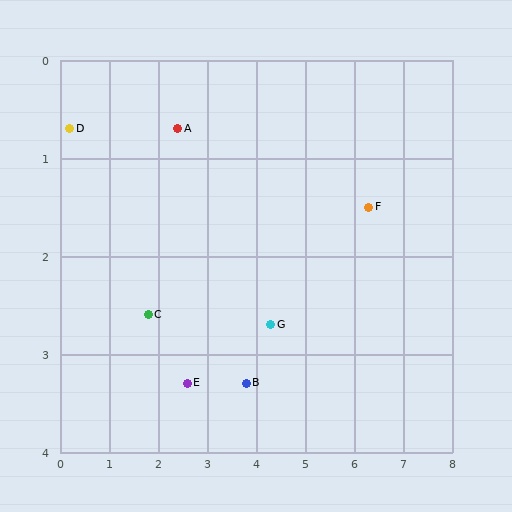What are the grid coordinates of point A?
Point A is at approximately (2.4, 0.7).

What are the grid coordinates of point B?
Point B is at approximately (3.8, 3.3).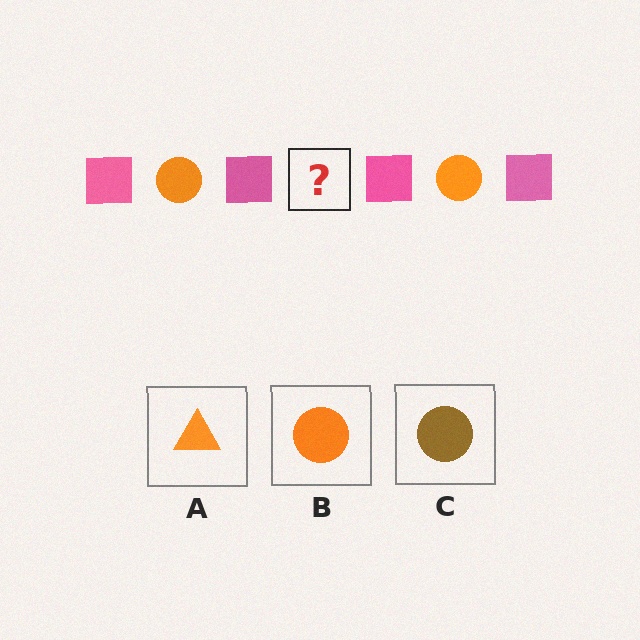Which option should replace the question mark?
Option B.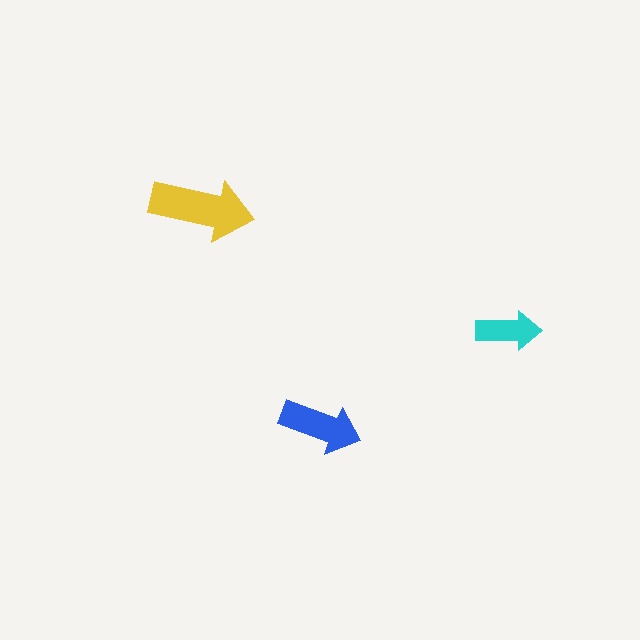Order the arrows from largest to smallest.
the yellow one, the blue one, the cyan one.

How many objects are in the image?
There are 3 objects in the image.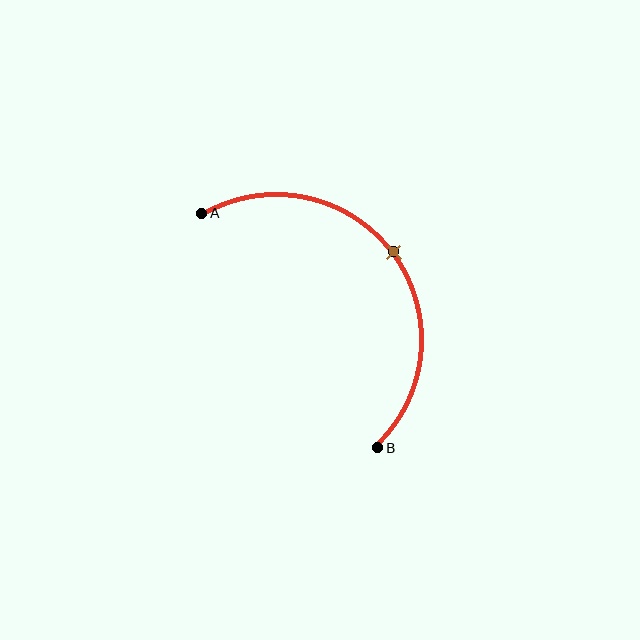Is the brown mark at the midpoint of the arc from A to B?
Yes. The brown mark lies on the arc at equal arc-length from both A and B — it is the arc midpoint.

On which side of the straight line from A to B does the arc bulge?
The arc bulges above and to the right of the straight line connecting A and B.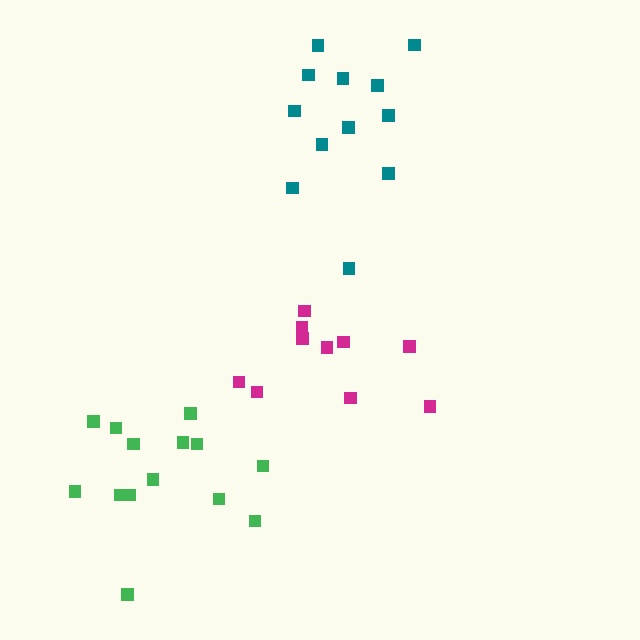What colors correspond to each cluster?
The clusters are colored: teal, green, magenta.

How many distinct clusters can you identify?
There are 3 distinct clusters.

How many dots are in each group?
Group 1: 12 dots, Group 2: 14 dots, Group 3: 10 dots (36 total).